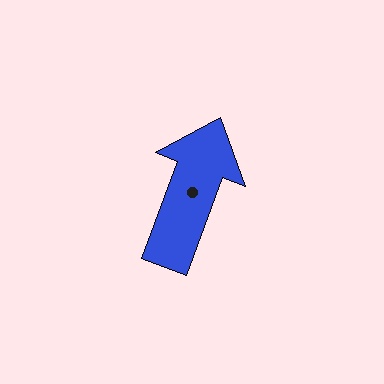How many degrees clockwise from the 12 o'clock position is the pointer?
Approximately 21 degrees.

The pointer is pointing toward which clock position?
Roughly 1 o'clock.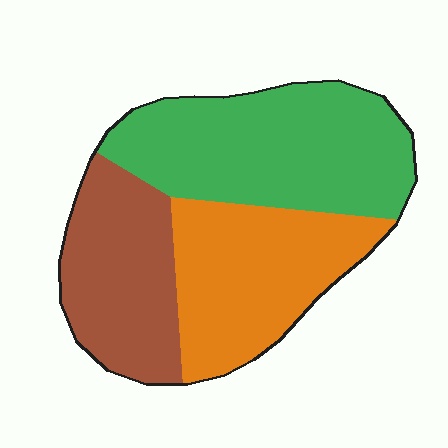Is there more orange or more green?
Green.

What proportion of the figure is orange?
Orange takes up between a sixth and a third of the figure.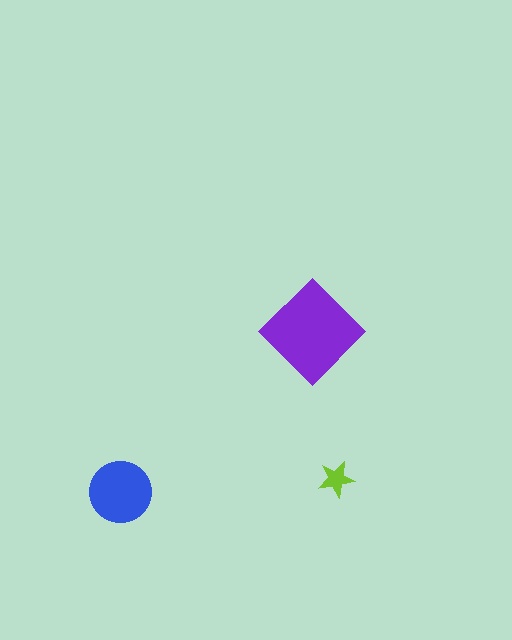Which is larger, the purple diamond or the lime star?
The purple diamond.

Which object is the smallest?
The lime star.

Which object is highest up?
The purple diamond is topmost.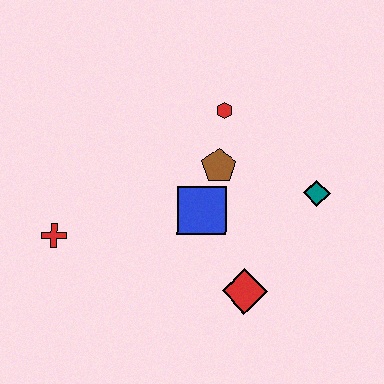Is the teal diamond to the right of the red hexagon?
Yes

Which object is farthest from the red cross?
The teal diamond is farthest from the red cross.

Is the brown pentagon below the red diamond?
No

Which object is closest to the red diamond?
The blue square is closest to the red diamond.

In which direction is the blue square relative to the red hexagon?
The blue square is below the red hexagon.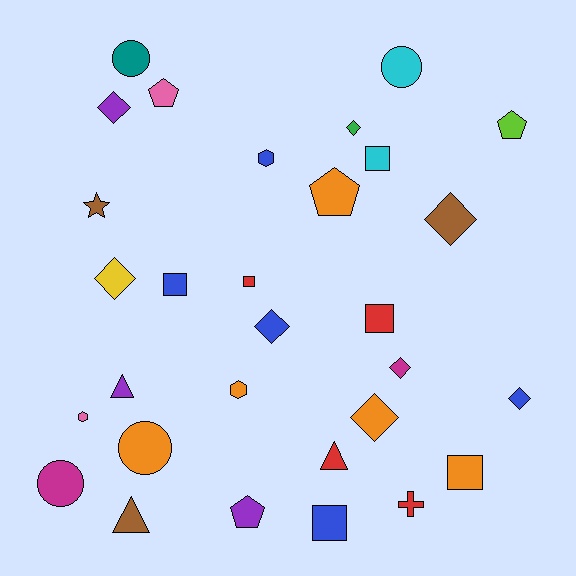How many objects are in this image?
There are 30 objects.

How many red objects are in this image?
There are 4 red objects.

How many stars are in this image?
There is 1 star.